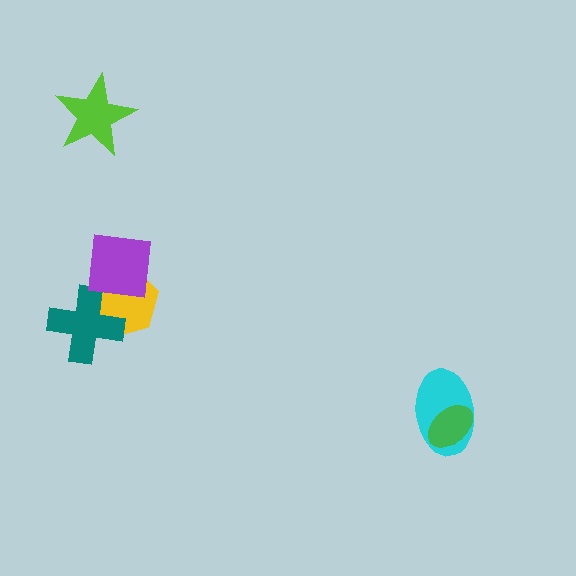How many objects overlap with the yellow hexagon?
2 objects overlap with the yellow hexagon.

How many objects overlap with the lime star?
0 objects overlap with the lime star.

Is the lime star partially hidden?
No, no other shape covers it.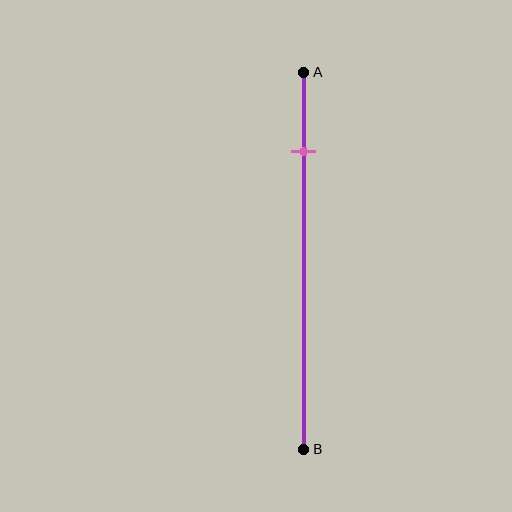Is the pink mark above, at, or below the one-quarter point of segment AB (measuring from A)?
The pink mark is above the one-quarter point of segment AB.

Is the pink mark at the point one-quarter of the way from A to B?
No, the mark is at about 20% from A, not at the 25% one-quarter point.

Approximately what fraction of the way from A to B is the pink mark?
The pink mark is approximately 20% of the way from A to B.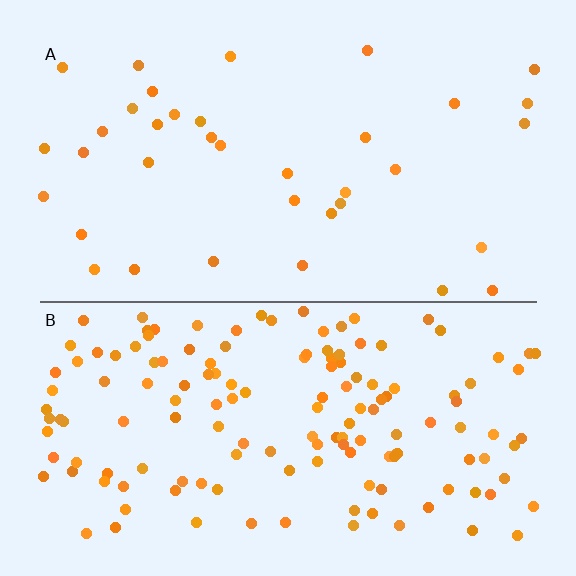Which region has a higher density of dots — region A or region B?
B (the bottom).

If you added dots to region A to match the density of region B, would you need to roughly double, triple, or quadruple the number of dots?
Approximately quadruple.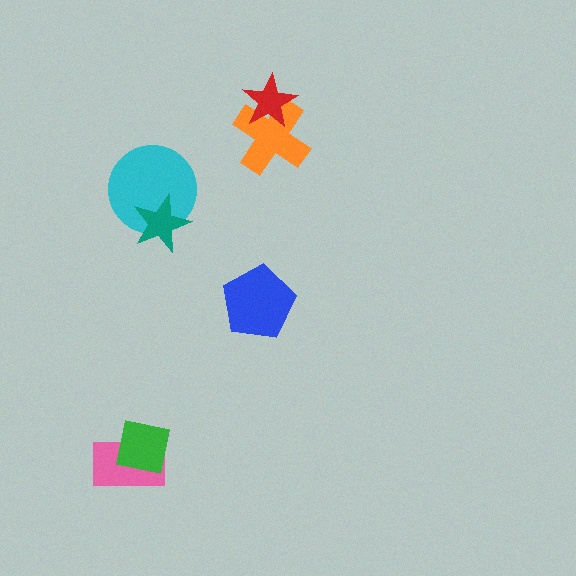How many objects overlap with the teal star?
1 object overlaps with the teal star.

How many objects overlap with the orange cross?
1 object overlaps with the orange cross.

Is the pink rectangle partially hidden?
Yes, it is partially covered by another shape.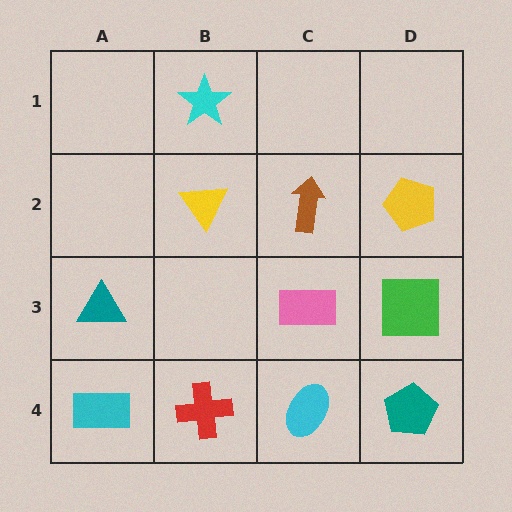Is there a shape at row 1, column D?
No, that cell is empty.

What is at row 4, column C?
A cyan ellipse.